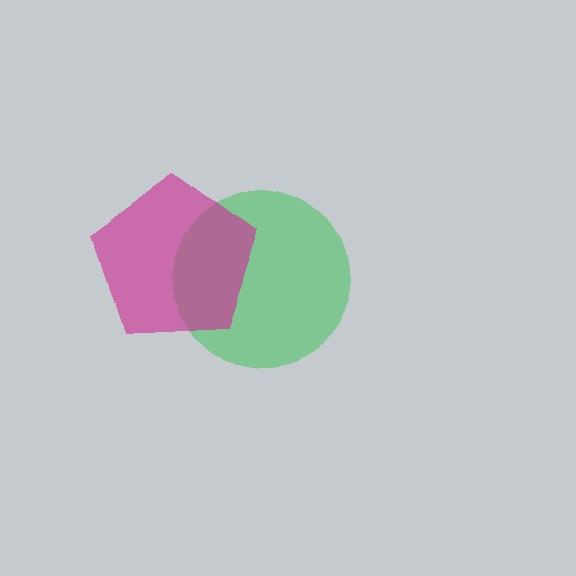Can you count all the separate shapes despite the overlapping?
Yes, there are 2 separate shapes.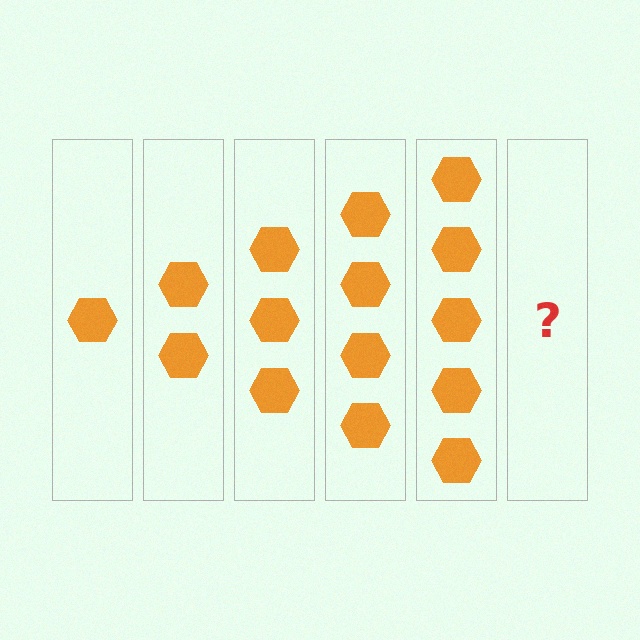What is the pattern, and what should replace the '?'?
The pattern is that each step adds one more hexagon. The '?' should be 6 hexagons.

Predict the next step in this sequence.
The next step is 6 hexagons.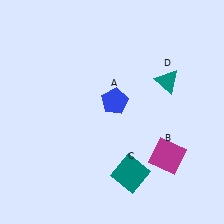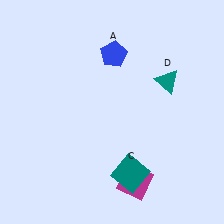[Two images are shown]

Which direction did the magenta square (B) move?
The magenta square (B) moved left.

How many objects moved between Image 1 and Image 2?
2 objects moved between the two images.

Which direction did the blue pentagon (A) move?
The blue pentagon (A) moved up.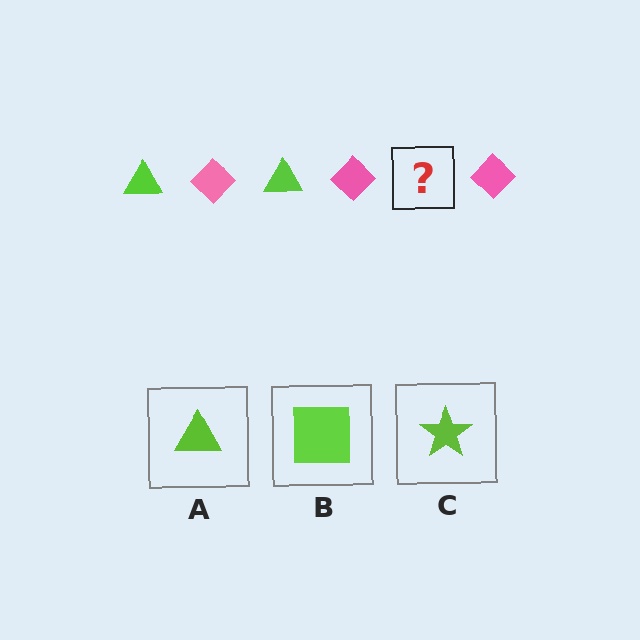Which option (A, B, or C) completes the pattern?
A.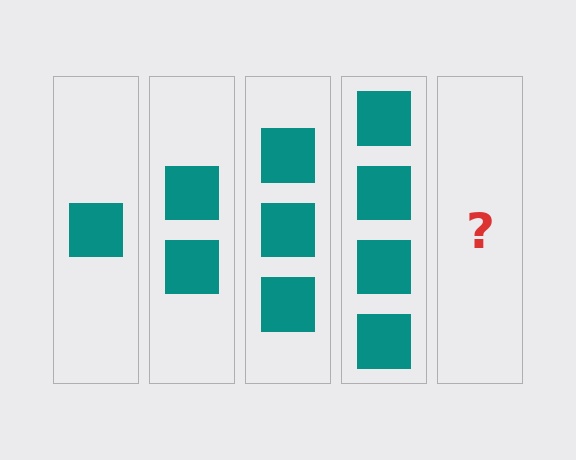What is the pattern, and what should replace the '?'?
The pattern is that each step adds one more square. The '?' should be 5 squares.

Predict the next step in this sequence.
The next step is 5 squares.